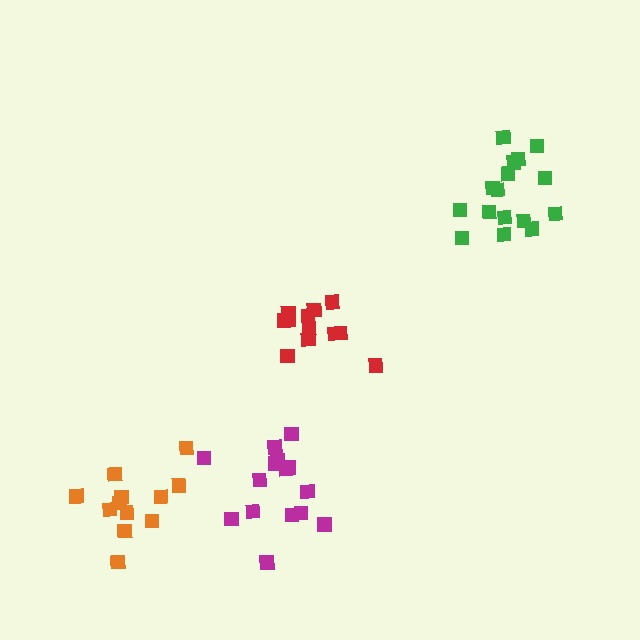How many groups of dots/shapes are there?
There are 4 groups.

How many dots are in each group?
Group 1: 12 dots, Group 2: 16 dots, Group 3: 12 dots, Group 4: 15 dots (55 total).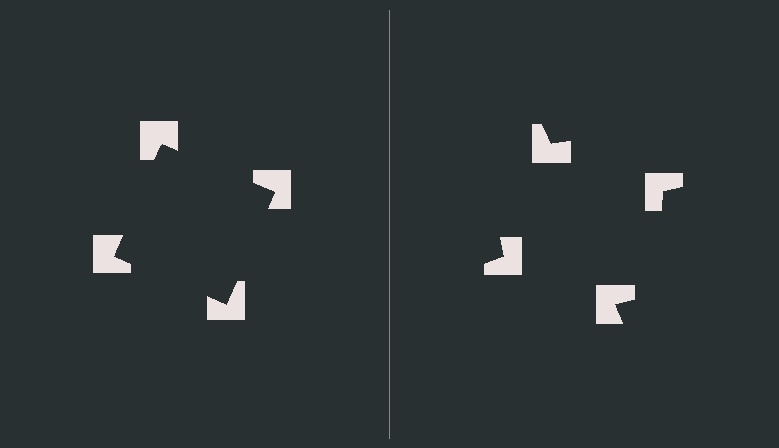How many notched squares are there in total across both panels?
8 — 4 on each side.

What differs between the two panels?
The notched squares are positioned identically on both sides; only the wedge orientations differ. On the left they align to a square; on the right they are misaligned.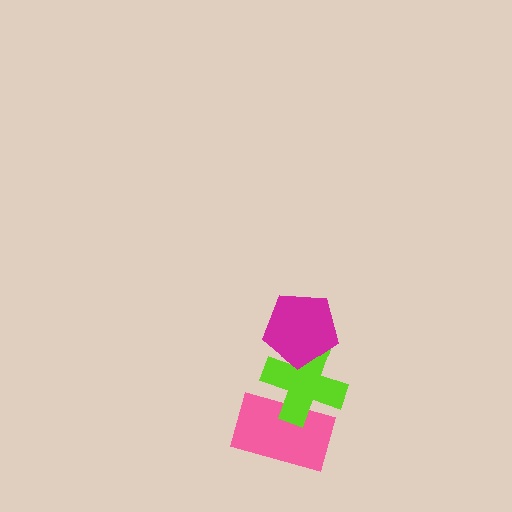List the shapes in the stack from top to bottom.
From top to bottom: the magenta pentagon, the lime cross, the pink rectangle.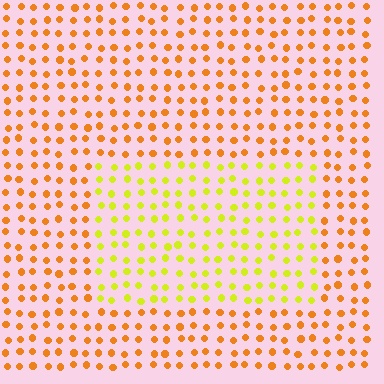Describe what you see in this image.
The image is filled with small orange elements in a uniform arrangement. A rectangle-shaped region is visible where the elements are tinted to a slightly different hue, forming a subtle color boundary.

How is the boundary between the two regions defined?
The boundary is defined purely by a slight shift in hue (about 39 degrees). Spacing, size, and orientation are identical on both sides.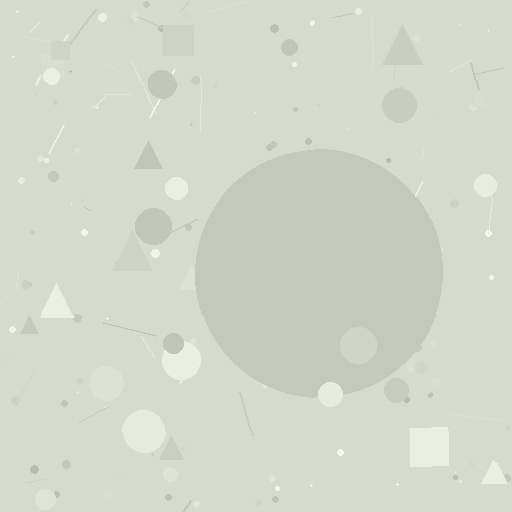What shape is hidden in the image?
A circle is hidden in the image.